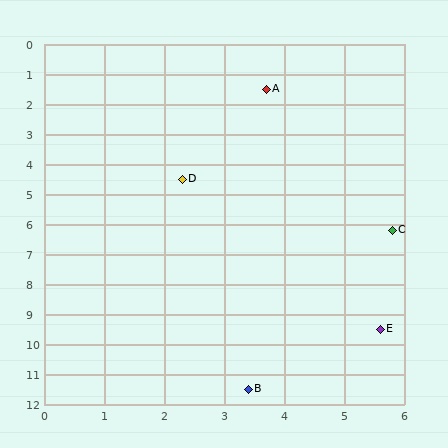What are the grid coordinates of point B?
Point B is at approximately (3.4, 11.5).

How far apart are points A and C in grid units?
Points A and C are about 5.1 grid units apart.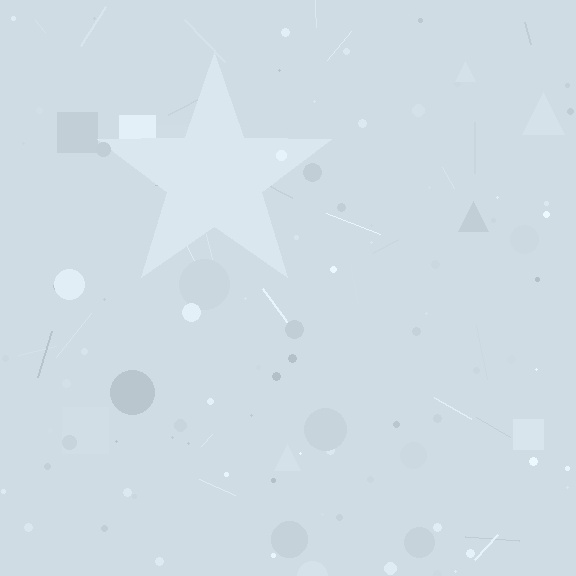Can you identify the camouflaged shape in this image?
The camouflaged shape is a star.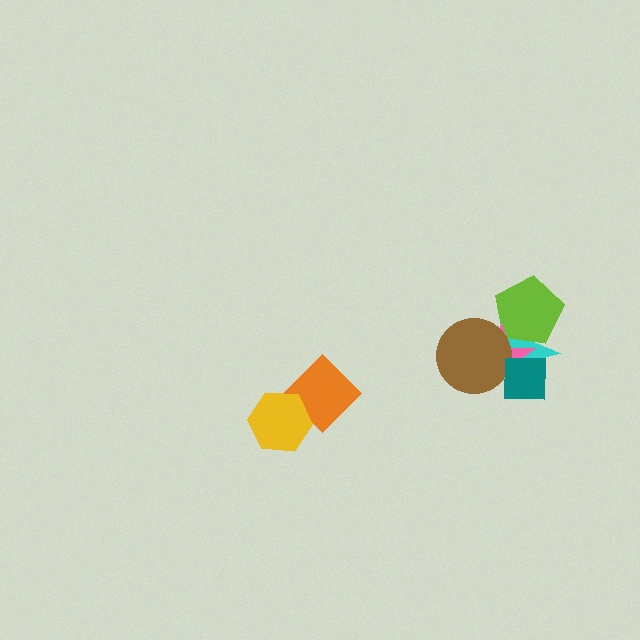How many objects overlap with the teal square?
3 objects overlap with the teal square.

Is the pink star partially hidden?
Yes, it is partially covered by another shape.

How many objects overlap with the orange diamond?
1 object overlaps with the orange diamond.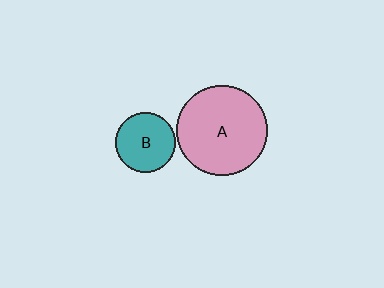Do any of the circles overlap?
No, none of the circles overlap.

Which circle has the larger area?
Circle A (pink).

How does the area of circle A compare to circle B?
Approximately 2.3 times.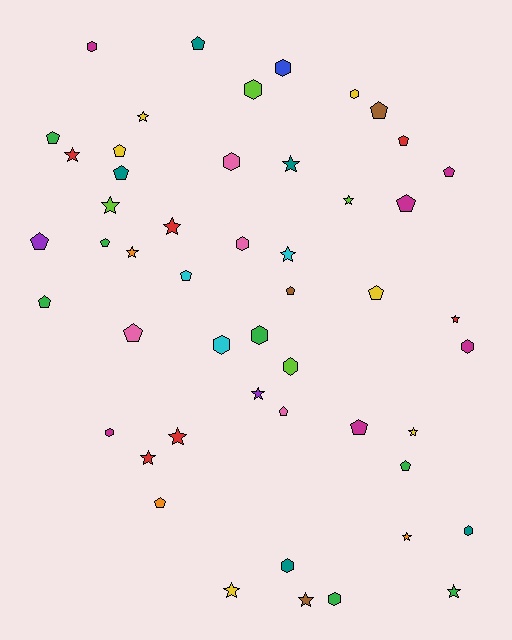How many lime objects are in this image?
There are 4 lime objects.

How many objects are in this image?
There are 50 objects.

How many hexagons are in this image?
There are 14 hexagons.